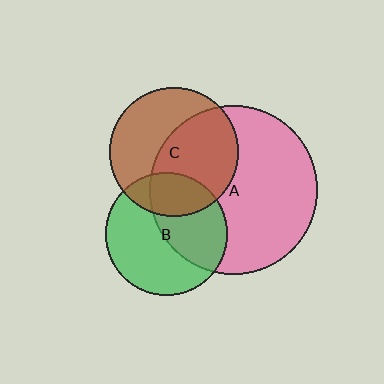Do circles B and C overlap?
Yes.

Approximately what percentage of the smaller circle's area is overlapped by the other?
Approximately 25%.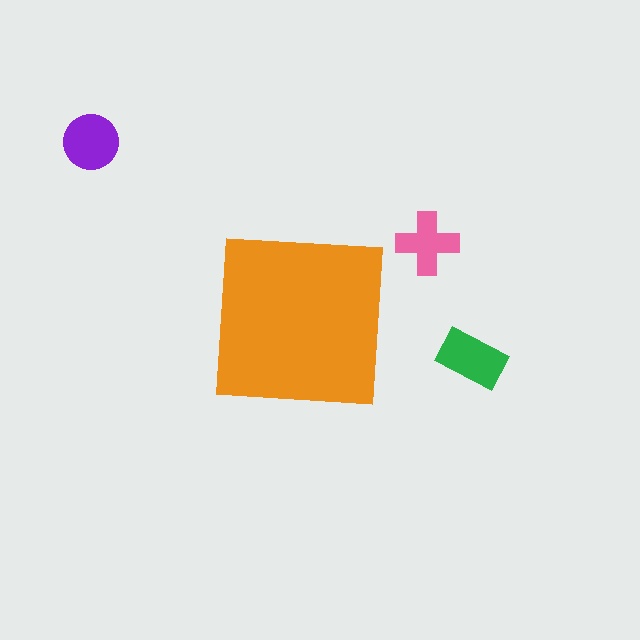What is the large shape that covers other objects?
An orange square.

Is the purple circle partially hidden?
No, the purple circle is fully visible.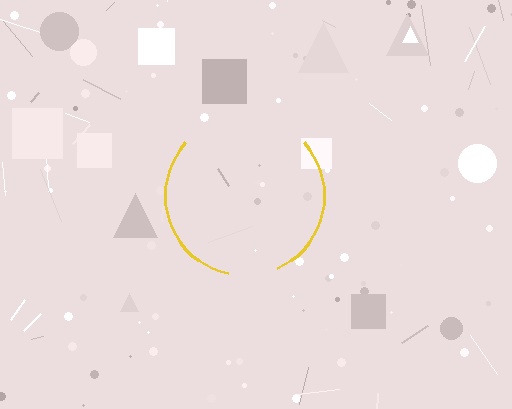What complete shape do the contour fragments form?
The contour fragments form a circle.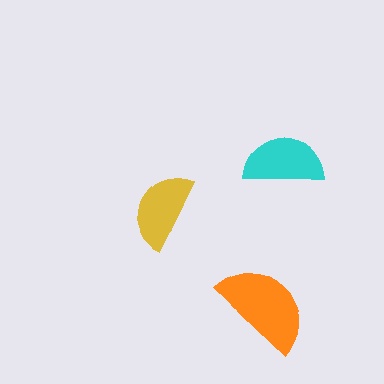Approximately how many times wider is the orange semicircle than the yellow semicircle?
About 1.5 times wider.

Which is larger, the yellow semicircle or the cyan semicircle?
The cyan one.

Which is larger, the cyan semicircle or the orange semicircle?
The orange one.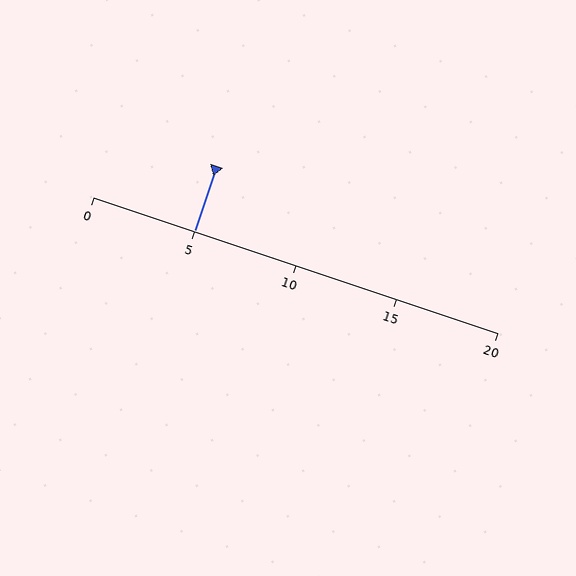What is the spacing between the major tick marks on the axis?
The major ticks are spaced 5 apart.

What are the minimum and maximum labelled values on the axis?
The axis runs from 0 to 20.